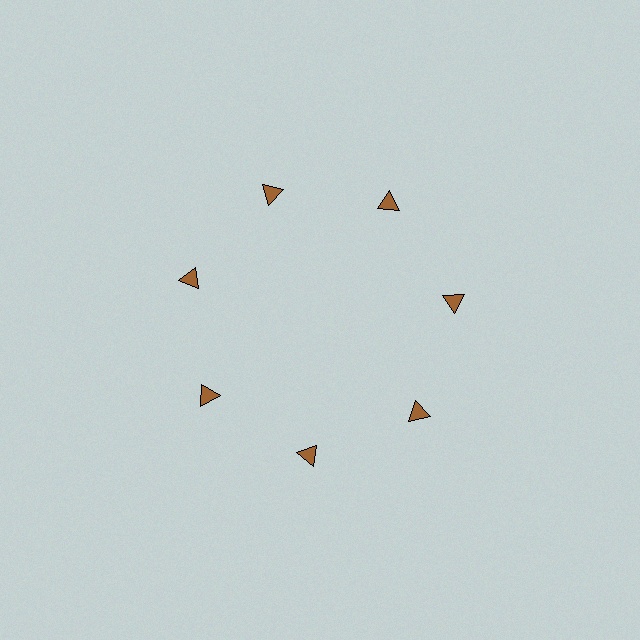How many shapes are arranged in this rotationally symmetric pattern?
There are 7 shapes, arranged in 7 groups of 1.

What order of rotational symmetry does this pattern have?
This pattern has 7-fold rotational symmetry.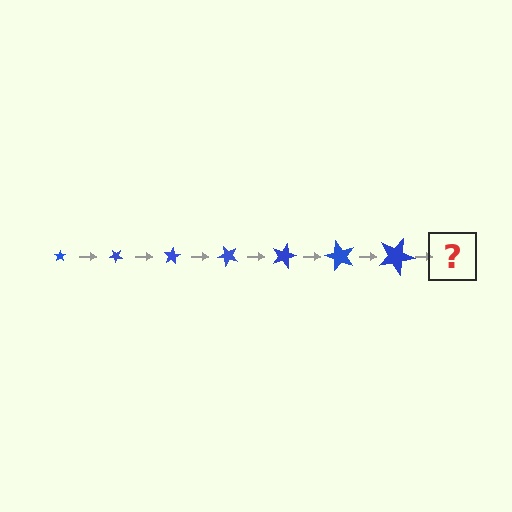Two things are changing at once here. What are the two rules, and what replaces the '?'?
The two rules are that the star grows larger each step and it rotates 40 degrees each step. The '?' should be a star, larger than the previous one and rotated 280 degrees from the start.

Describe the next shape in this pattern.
It should be a star, larger than the previous one and rotated 280 degrees from the start.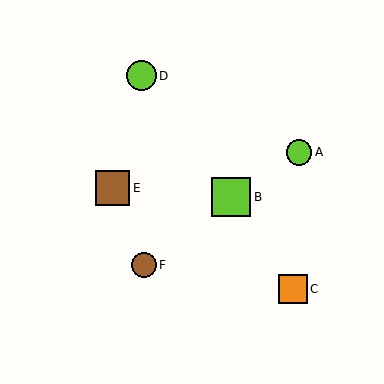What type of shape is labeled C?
Shape C is an orange square.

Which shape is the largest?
The lime square (labeled B) is the largest.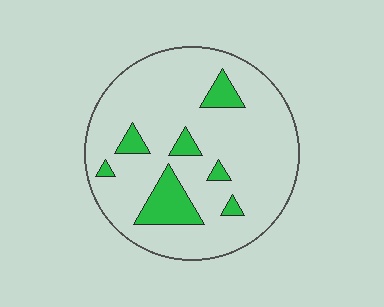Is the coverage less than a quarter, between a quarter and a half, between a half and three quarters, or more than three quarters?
Less than a quarter.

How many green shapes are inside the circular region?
7.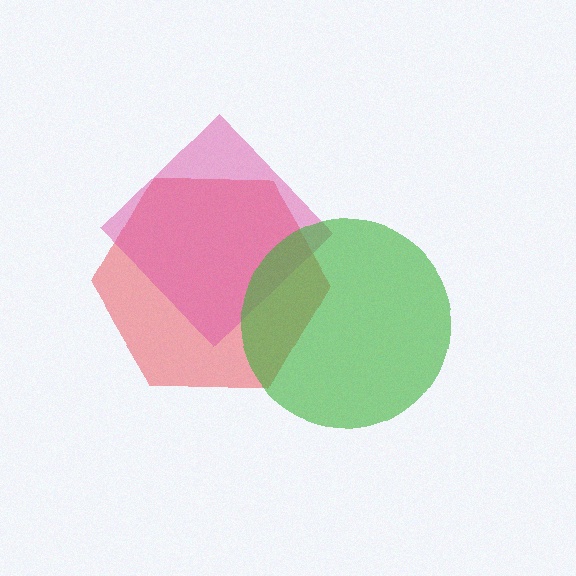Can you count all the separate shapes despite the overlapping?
Yes, there are 3 separate shapes.